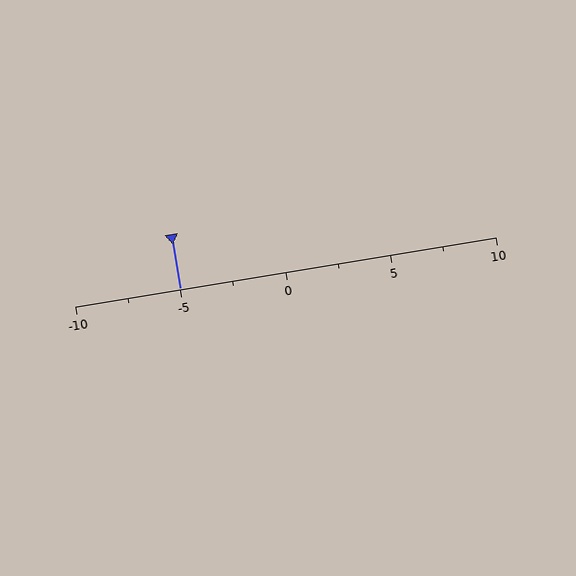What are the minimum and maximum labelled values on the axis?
The axis runs from -10 to 10.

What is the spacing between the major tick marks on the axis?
The major ticks are spaced 5 apart.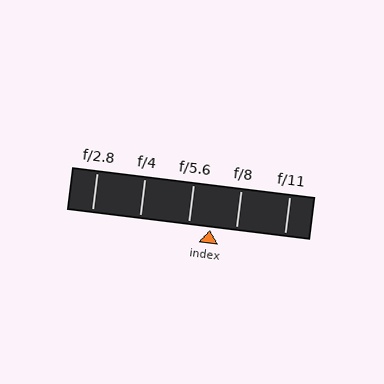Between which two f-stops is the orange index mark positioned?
The index mark is between f/5.6 and f/8.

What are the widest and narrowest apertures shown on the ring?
The widest aperture shown is f/2.8 and the narrowest is f/11.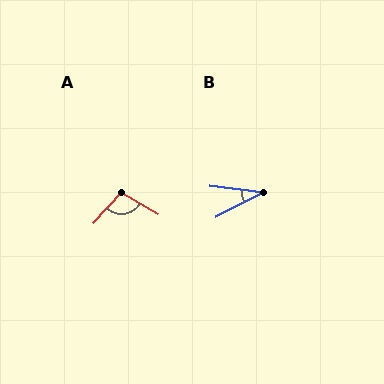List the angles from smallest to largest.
B (34°), A (102°).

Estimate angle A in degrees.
Approximately 102 degrees.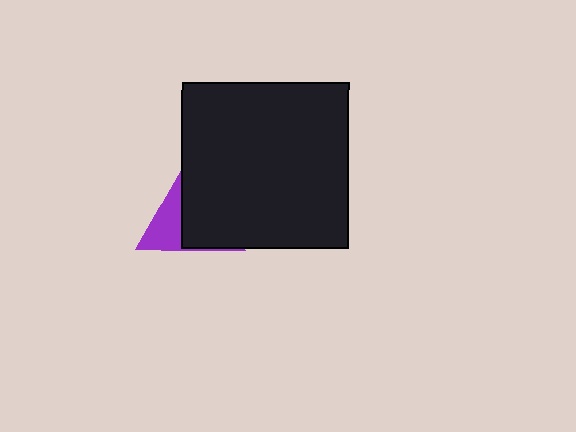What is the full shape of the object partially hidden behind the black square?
The partially hidden object is a purple triangle.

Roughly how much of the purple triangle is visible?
A small part of it is visible (roughly 38%).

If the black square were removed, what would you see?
You would see the complete purple triangle.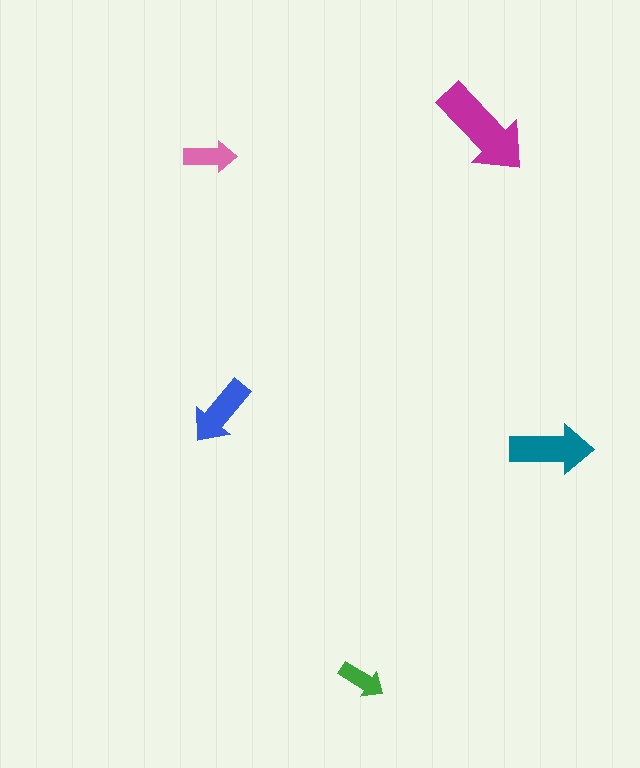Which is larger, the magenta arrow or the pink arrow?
The magenta one.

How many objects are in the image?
There are 5 objects in the image.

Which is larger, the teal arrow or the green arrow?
The teal one.